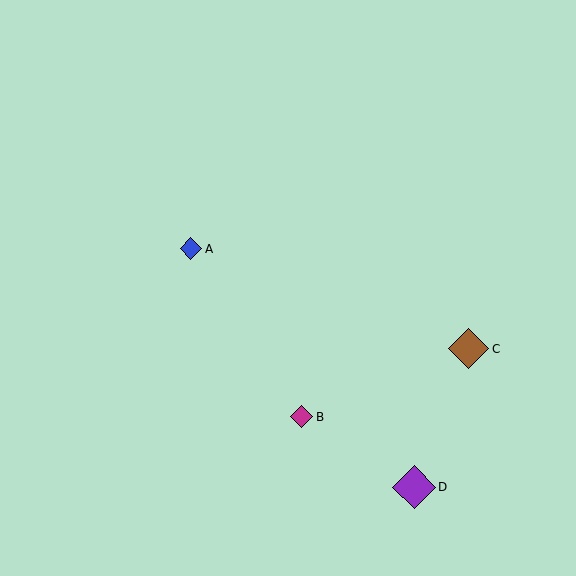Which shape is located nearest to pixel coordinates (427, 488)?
The purple diamond (labeled D) at (414, 487) is nearest to that location.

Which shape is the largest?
The purple diamond (labeled D) is the largest.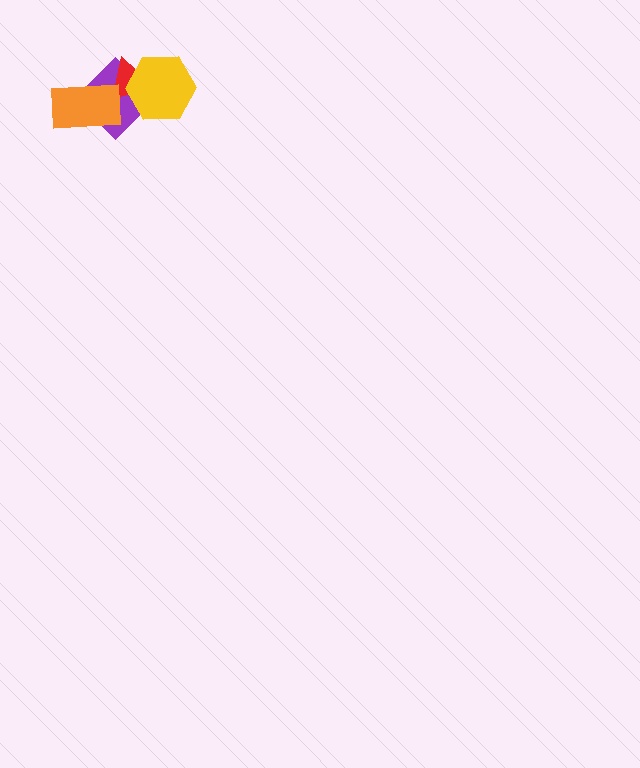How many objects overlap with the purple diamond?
3 objects overlap with the purple diamond.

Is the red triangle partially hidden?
Yes, it is partially covered by another shape.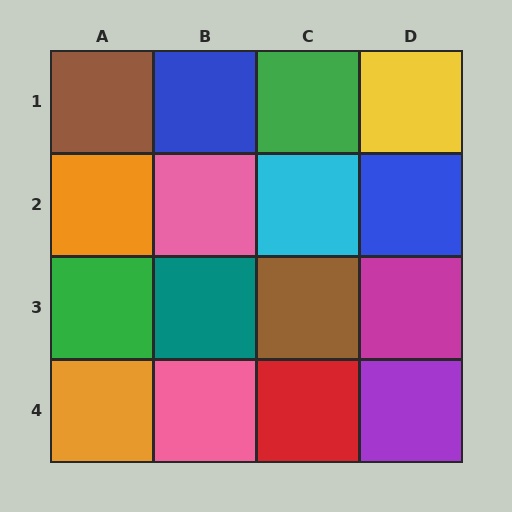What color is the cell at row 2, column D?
Blue.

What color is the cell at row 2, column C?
Cyan.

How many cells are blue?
2 cells are blue.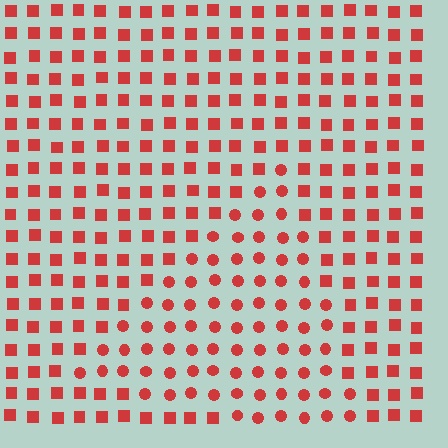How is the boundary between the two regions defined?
The boundary is defined by a change in element shape: circles inside vs. squares outside. All elements share the same color and spacing.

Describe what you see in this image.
The image is filled with small red elements arranged in a uniform grid. A triangle-shaped region contains circles, while the surrounding area contains squares. The boundary is defined purely by the change in element shape.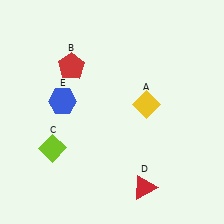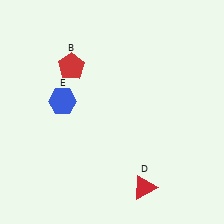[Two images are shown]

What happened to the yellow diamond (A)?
The yellow diamond (A) was removed in Image 2. It was in the top-right area of Image 1.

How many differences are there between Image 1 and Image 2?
There are 2 differences between the two images.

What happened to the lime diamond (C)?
The lime diamond (C) was removed in Image 2. It was in the bottom-left area of Image 1.